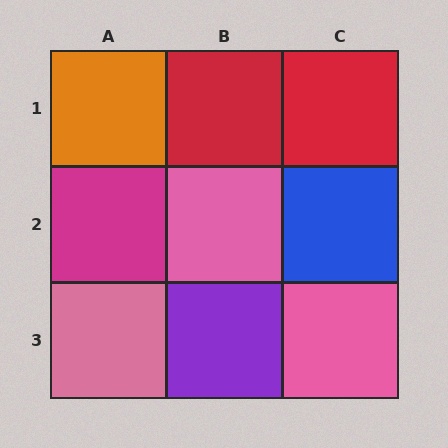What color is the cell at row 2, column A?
Magenta.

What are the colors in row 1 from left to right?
Orange, red, red.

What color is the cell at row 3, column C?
Pink.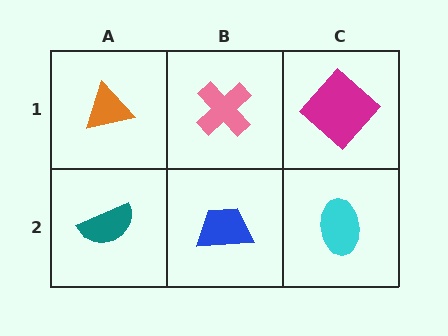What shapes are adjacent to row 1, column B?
A blue trapezoid (row 2, column B), an orange triangle (row 1, column A), a magenta diamond (row 1, column C).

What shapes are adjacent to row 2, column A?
An orange triangle (row 1, column A), a blue trapezoid (row 2, column B).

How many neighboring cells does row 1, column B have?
3.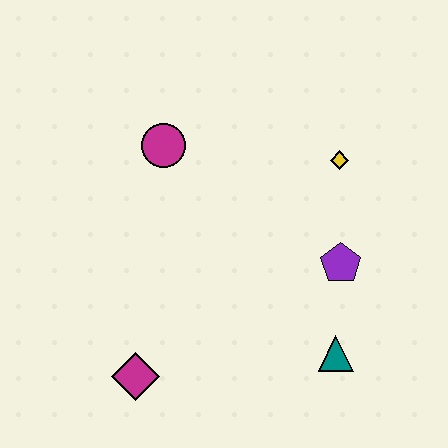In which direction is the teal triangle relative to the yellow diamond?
The teal triangle is below the yellow diamond.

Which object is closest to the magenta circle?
The yellow diamond is closest to the magenta circle.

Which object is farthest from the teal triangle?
The magenta circle is farthest from the teal triangle.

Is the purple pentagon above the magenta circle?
No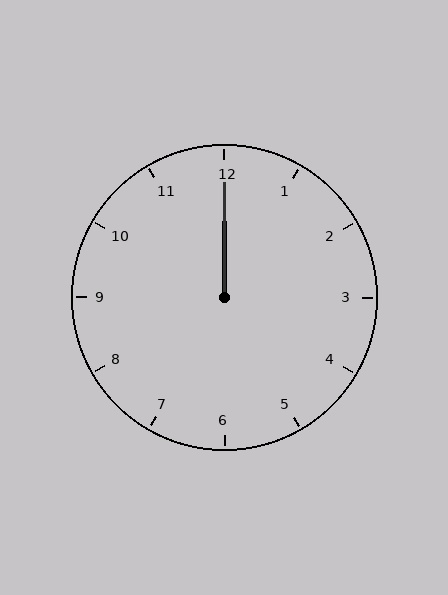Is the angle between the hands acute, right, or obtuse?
It is acute.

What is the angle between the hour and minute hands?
Approximately 0 degrees.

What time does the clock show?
12:00.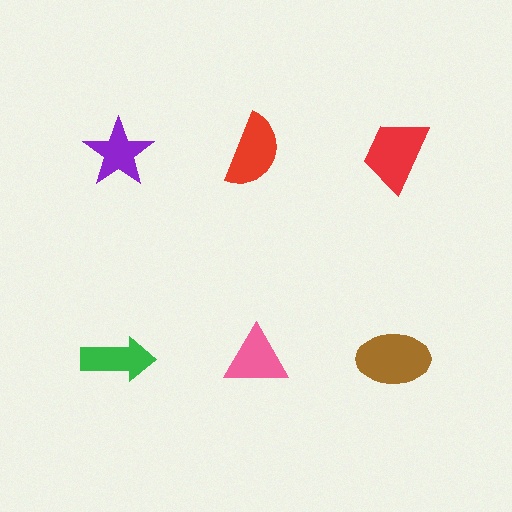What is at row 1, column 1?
A purple star.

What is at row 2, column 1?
A green arrow.